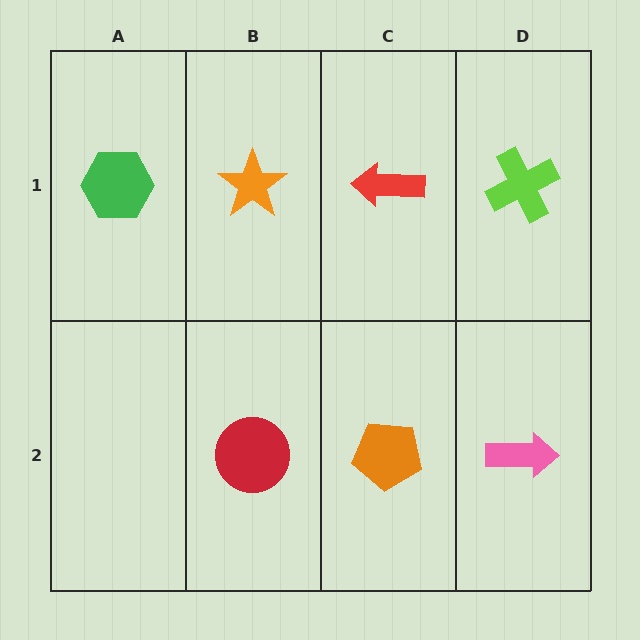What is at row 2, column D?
A pink arrow.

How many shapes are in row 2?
3 shapes.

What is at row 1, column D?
A lime cross.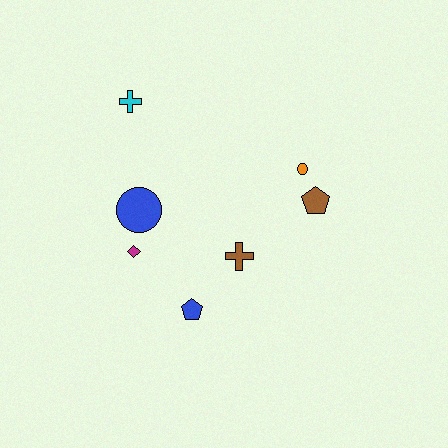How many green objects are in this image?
There are no green objects.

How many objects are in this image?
There are 7 objects.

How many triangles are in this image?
There are no triangles.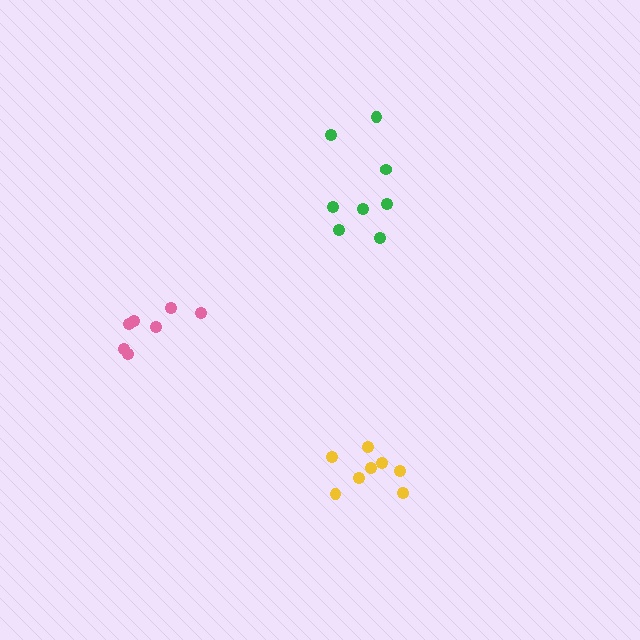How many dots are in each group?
Group 1: 8 dots, Group 2: 8 dots, Group 3: 7 dots (23 total).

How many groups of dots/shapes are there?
There are 3 groups.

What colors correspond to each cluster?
The clusters are colored: green, yellow, pink.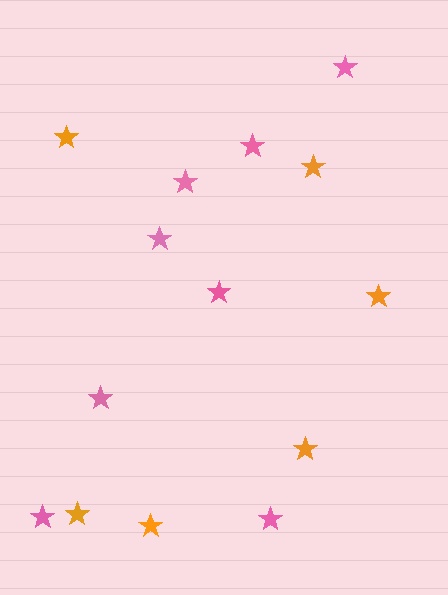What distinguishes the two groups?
There are 2 groups: one group of pink stars (8) and one group of orange stars (6).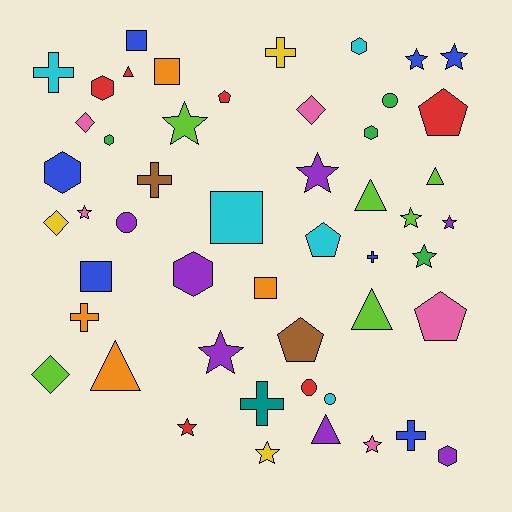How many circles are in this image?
There are 4 circles.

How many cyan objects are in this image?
There are 5 cyan objects.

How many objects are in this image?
There are 50 objects.